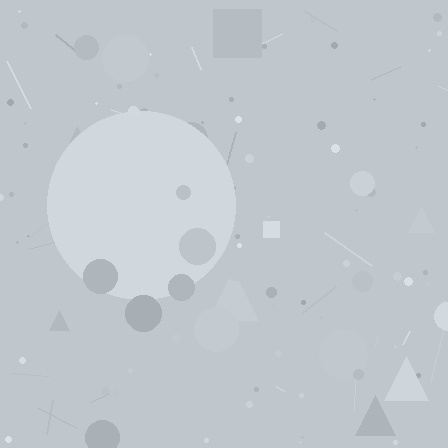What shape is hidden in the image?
A circle is hidden in the image.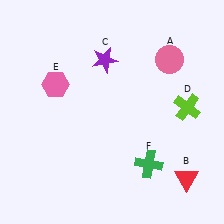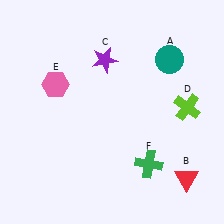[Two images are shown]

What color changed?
The circle (A) changed from pink in Image 1 to teal in Image 2.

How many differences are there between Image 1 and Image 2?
There is 1 difference between the two images.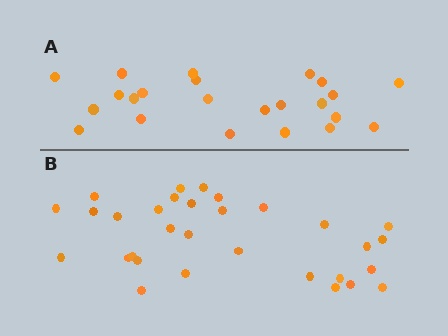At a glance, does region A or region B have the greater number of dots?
Region B (the bottom region) has more dots.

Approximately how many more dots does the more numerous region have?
Region B has roughly 8 or so more dots than region A.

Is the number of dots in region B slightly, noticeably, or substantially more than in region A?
Region B has noticeably more, but not dramatically so. The ratio is roughly 1.3 to 1.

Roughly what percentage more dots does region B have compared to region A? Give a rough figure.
About 35% more.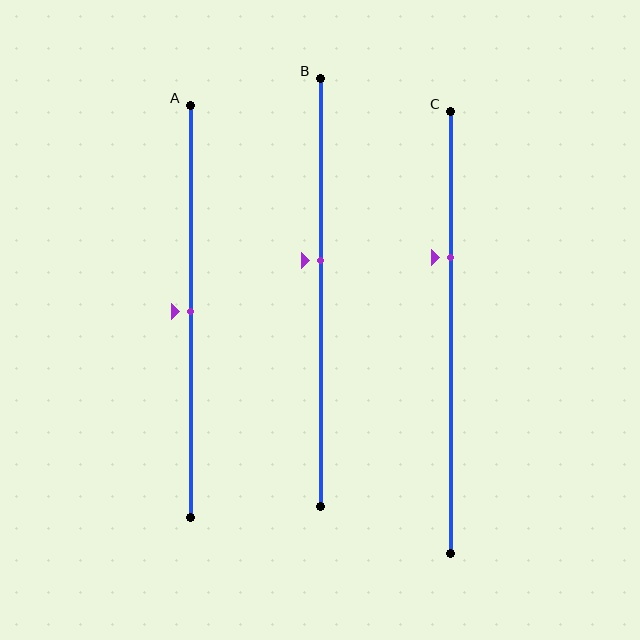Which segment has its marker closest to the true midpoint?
Segment A has its marker closest to the true midpoint.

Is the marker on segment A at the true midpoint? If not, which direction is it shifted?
Yes, the marker on segment A is at the true midpoint.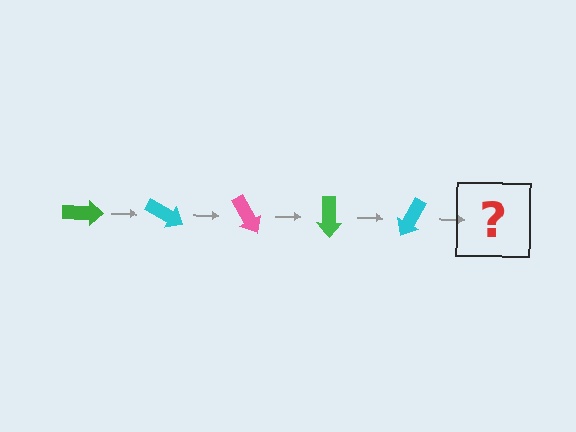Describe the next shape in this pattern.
It should be a pink arrow, rotated 150 degrees from the start.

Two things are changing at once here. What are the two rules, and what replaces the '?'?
The two rules are that it rotates 30 degrees each step and the color cycles through green, cyan, and pink. The '?' should be a pink arrow, rotated 150 degrees from the start.